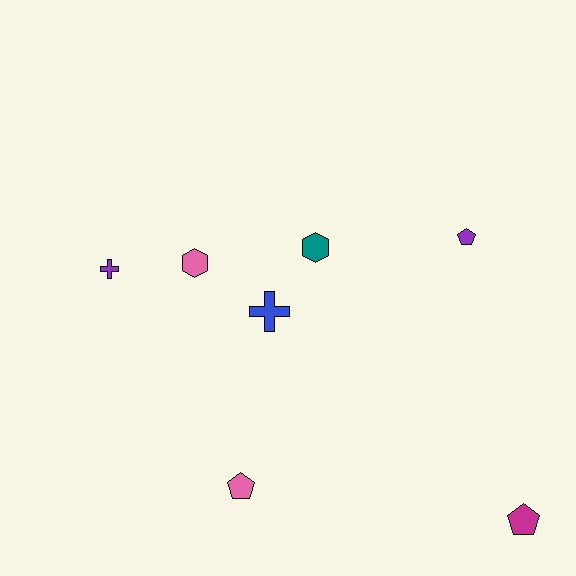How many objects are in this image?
There are 7 objects.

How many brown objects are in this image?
There are no brown objects.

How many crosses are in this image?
There are 2 crosses.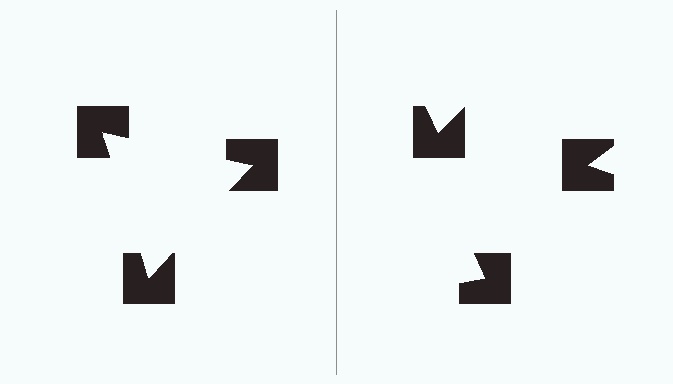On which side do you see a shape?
An illusory triangle appears on the left side. On the right side the wedge cuts are rotated, so no coherent shape forms.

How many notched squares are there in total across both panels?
6 — 3 on each side.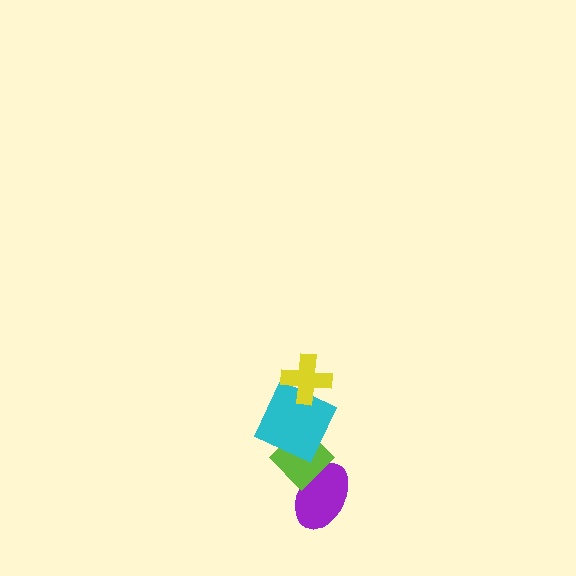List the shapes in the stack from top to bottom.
From top to bottom: the yellow cross, the cyan square, the lime diamond, the purple ellipse.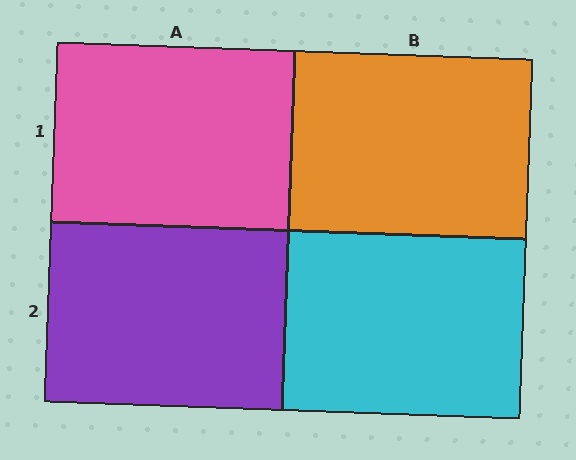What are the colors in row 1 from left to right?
Pink, orange.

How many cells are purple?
1 cell is purple.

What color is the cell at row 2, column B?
Cyan.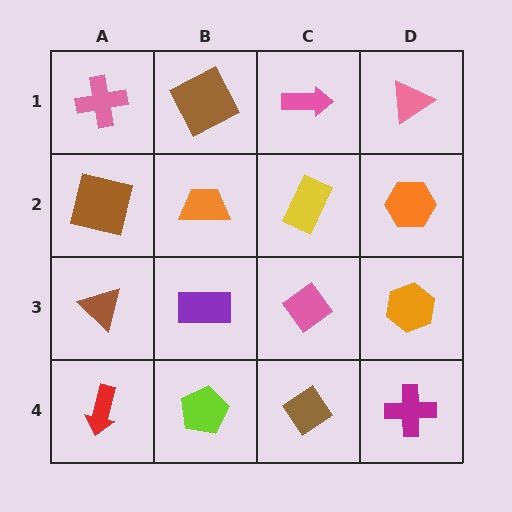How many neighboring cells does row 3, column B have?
4.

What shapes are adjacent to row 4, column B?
A purple rectangle (row 3, column B), a red arrow (row 4, column A), a brown diamond (row 4, column C).